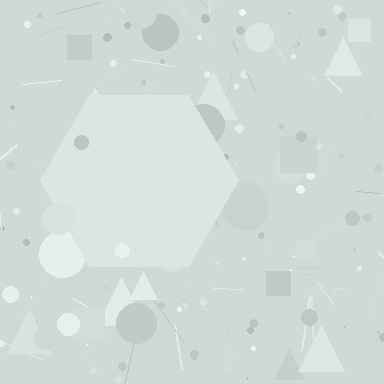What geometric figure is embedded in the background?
A hexagon is embedded in the background.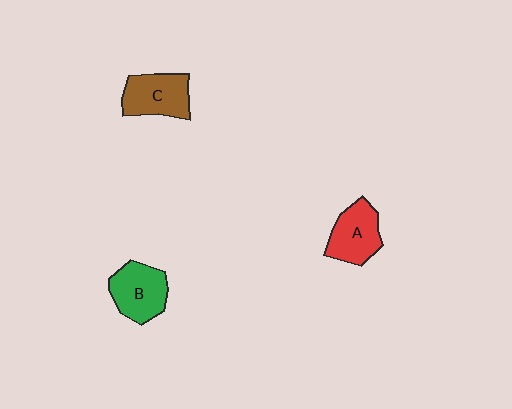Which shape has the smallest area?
Shape A (red).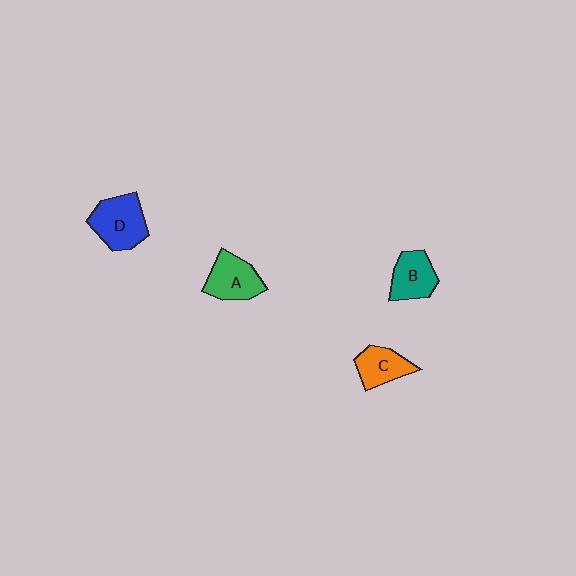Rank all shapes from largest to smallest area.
From largest to smallest: D (blue), A (green), B (teal), C (orange).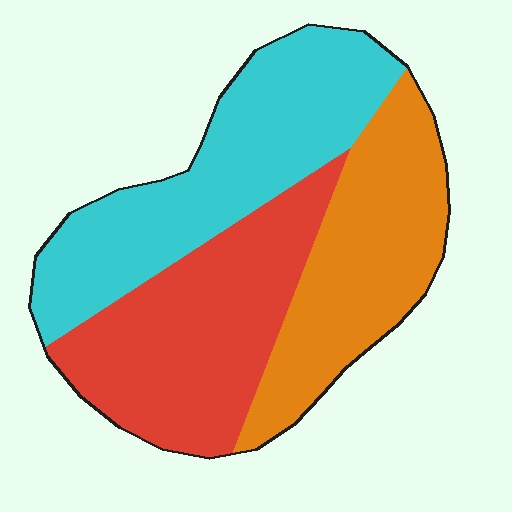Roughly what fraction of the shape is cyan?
Cyan covers about 35% of the shape.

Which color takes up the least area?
Orange, at roughly 30%.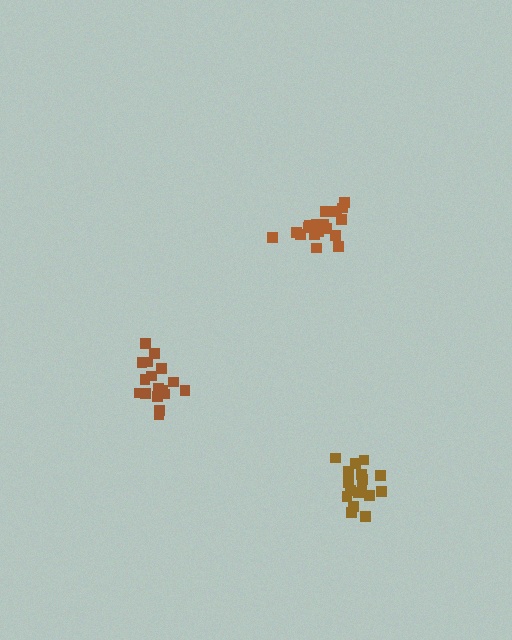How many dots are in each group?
Group 1: 17 dots, Group 2: 19 dots, Group 3: 17 dots (53 total).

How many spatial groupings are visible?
There are 3 spatial groupings.